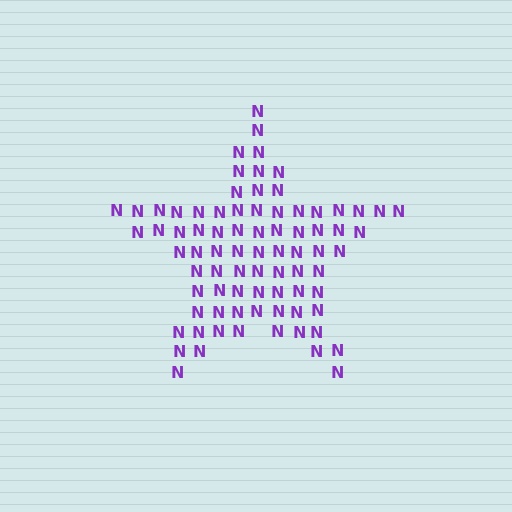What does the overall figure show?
The overall figure shows a star.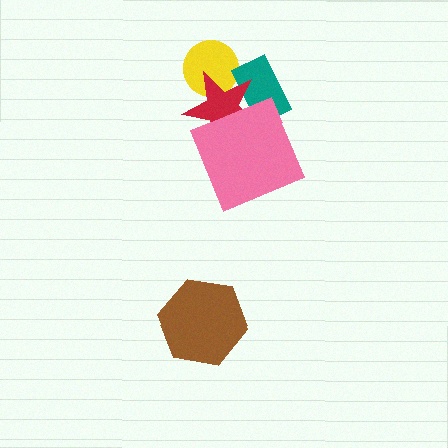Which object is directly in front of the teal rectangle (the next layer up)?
The red star is directly in front of the teal rectangle.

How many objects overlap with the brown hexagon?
0 objects overlap with the brown hexagon.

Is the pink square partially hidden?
No, no other shape covers it.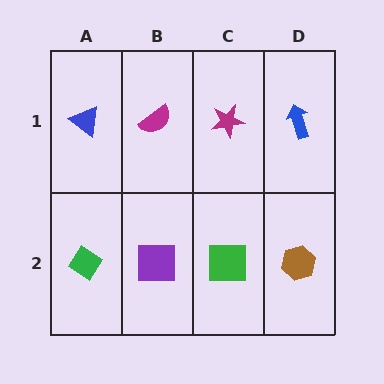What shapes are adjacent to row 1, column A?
A green diamond (row 2, column A), a magenta semicircle (row 1, column B).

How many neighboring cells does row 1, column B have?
3.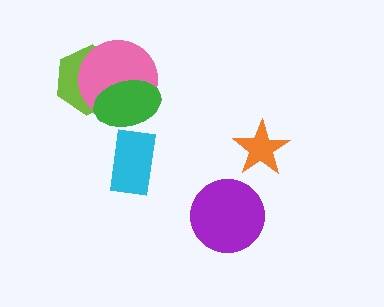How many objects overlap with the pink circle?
2 objects overlap with the pink circle.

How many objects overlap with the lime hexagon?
2 objects overlap with the lime hexagon.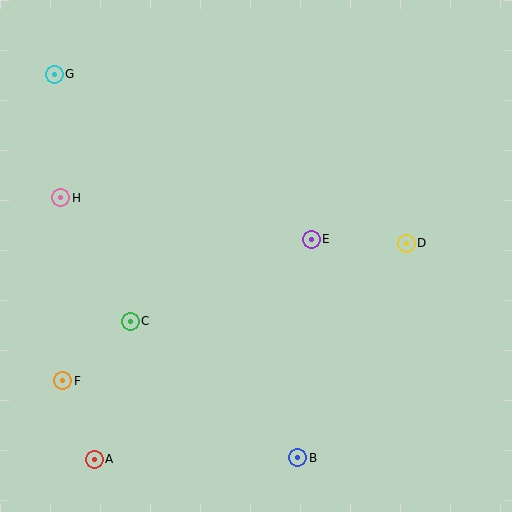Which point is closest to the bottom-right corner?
Point B is closest to the bottom-right corner.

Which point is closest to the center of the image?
Point E at (311, 239) is closest to the center.